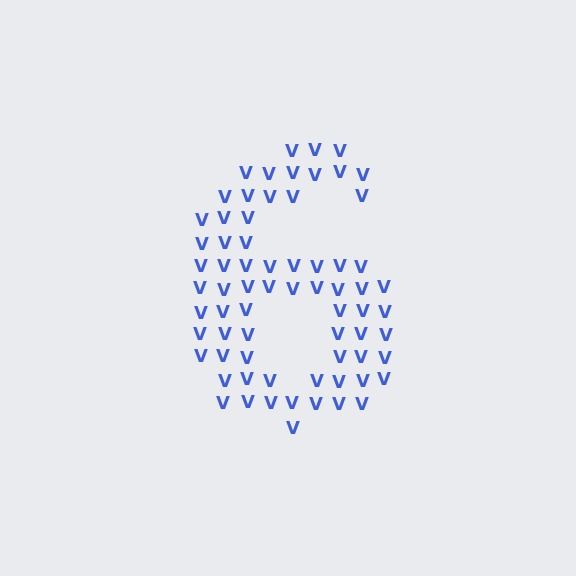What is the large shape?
The large shape is the digit 6.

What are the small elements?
The small elements are letter V's.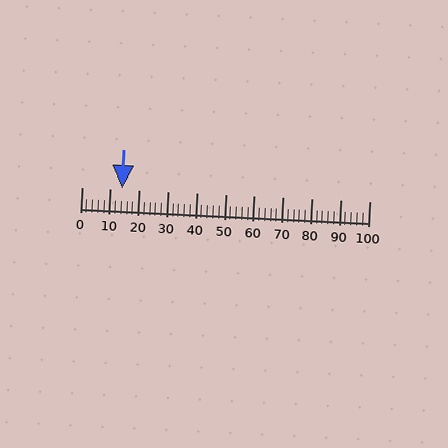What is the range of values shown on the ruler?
The ruler shows values from 0 to 100.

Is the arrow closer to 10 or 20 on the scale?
The arrow is closer to 10.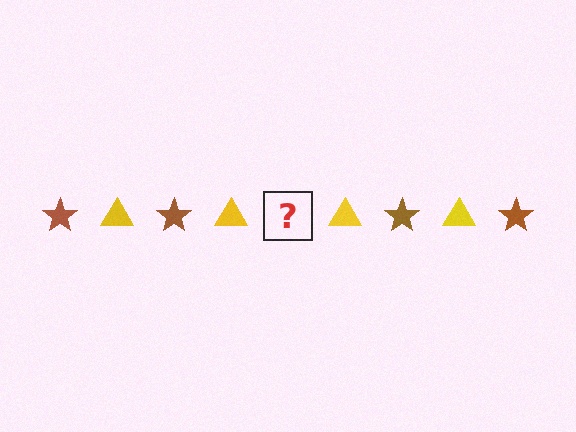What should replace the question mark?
The question mark should be replaced with a brown star.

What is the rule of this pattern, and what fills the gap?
The rule is that the pattern alternates between brown star and yellow triangle. The gap should be filled with a brown star.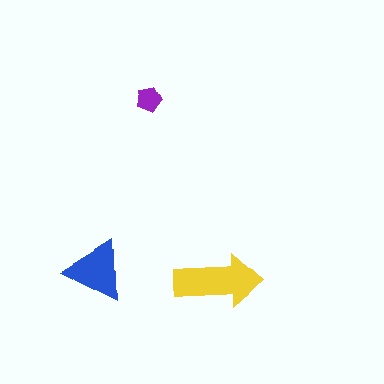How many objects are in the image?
There are 3 objects in the image.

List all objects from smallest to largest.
The purple pentagon, the blue triangle, the yellow arrow.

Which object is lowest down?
The yellow arrow is bottommost.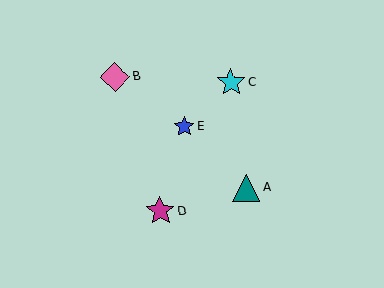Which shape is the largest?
The pink diamond (labeled B) is the largest.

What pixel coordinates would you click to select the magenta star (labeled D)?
Click at (160, 211) to select the magenta star D.